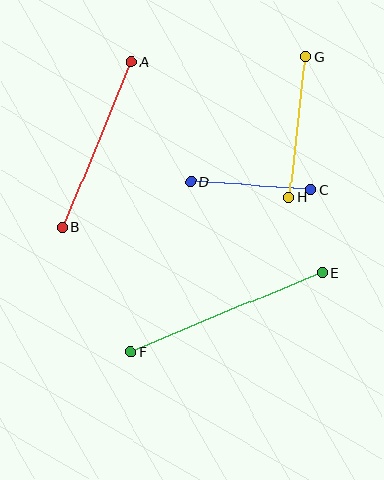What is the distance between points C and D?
The distance is approximately 121 pixels.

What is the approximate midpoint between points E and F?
The midpoint is at approximately (226, 312) pixels.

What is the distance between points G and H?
The distance is approximately 141 pixels.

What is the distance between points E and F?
The distance is approximately 207 pixels.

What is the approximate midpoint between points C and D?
The midpoint is at approximately (251, 186) pixels.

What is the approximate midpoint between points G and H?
The midpoint is at approximately (297, 127) pixels.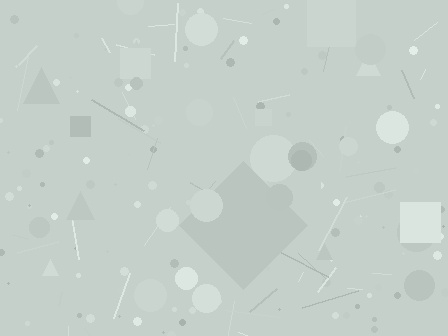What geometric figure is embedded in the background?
A diamond is embedded in the background.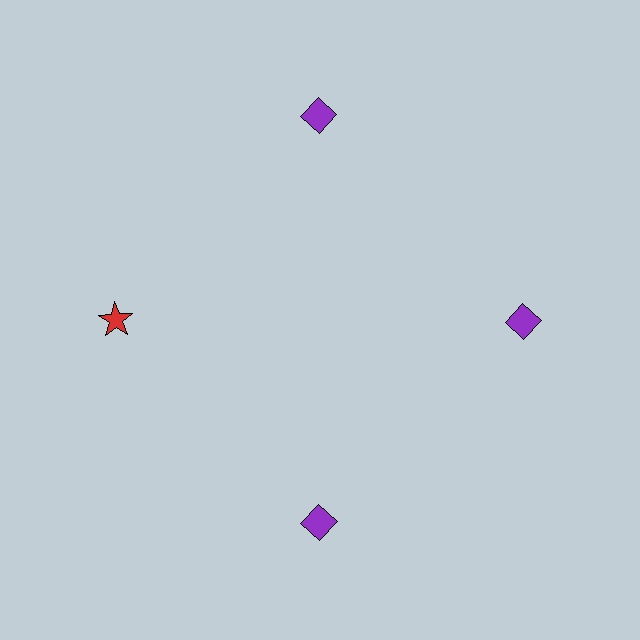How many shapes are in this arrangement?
There are 4 shapes arranged in a ring pattern.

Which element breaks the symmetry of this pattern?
The red star at roughly the 9 o'clock position breaks the symmetry. All other shapes are purple diamonds.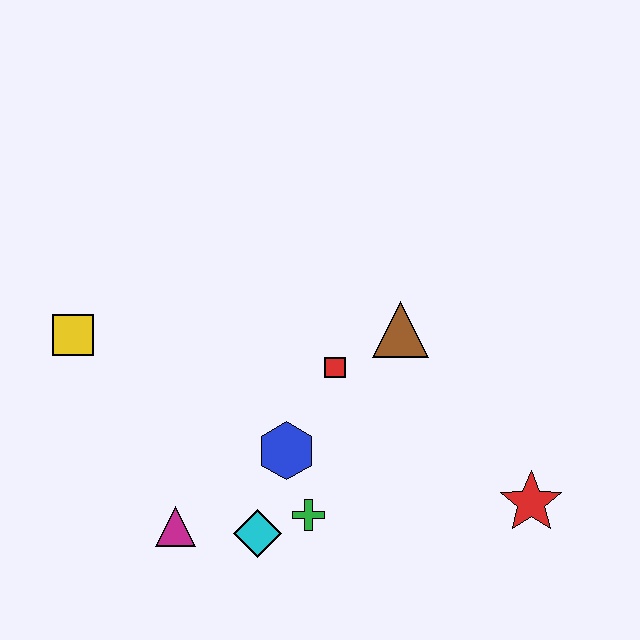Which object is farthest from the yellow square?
The red star is farthest from the yellow square.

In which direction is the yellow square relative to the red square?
The yellow square is to the left of the red square.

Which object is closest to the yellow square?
The magenta triangle is closest to the yellow square.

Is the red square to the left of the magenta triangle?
No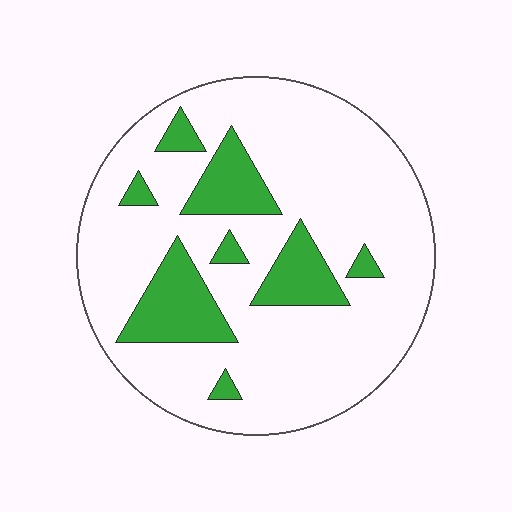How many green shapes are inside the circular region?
8.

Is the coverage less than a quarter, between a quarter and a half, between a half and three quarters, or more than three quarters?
Less than a quarter.